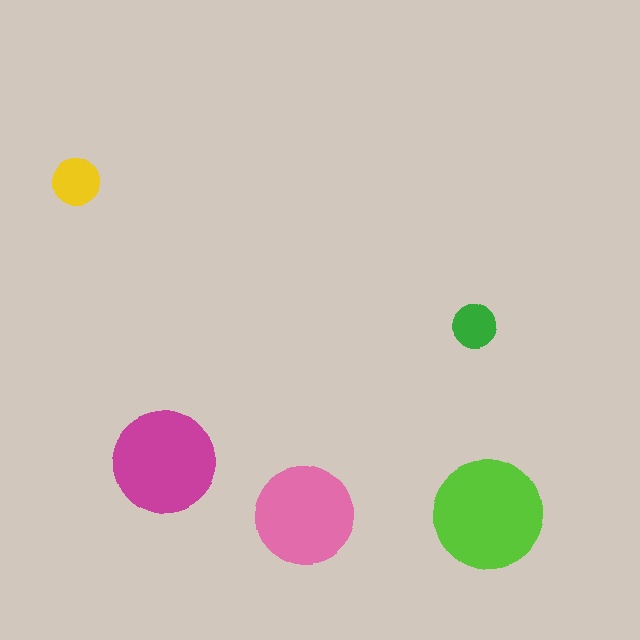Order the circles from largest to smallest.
the lime one, the magenta one, the pink one, the yellow one, the green one.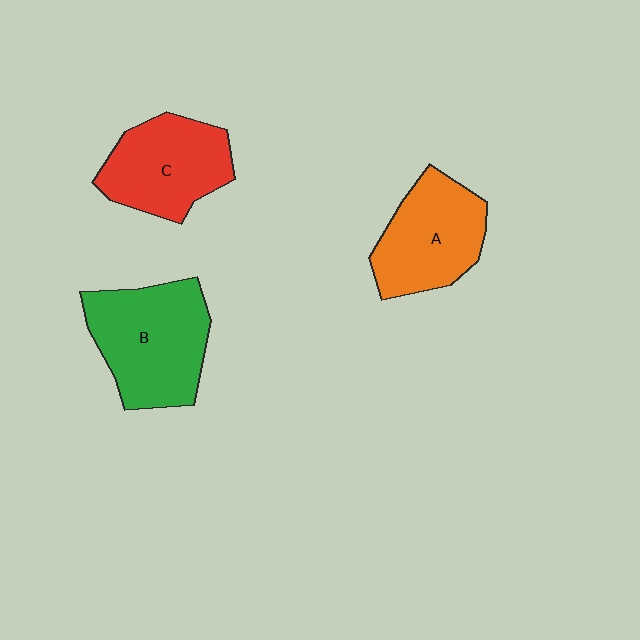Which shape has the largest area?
Shape B (green).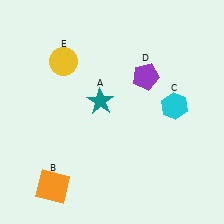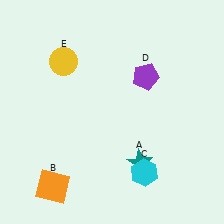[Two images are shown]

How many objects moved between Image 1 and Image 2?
2 objects moved between the two images.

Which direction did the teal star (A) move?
The teal star (A) moved down.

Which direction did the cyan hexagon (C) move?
The cyan hexagon (C) moved down.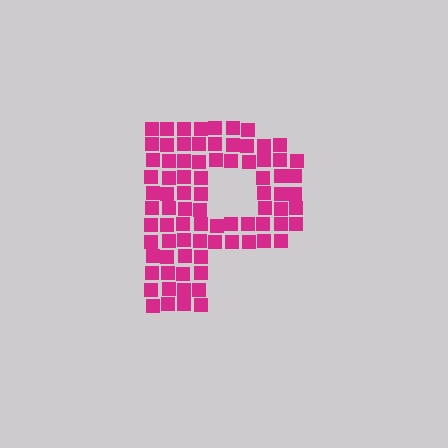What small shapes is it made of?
It is made of small squares.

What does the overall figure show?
The overall figure shows the letter P.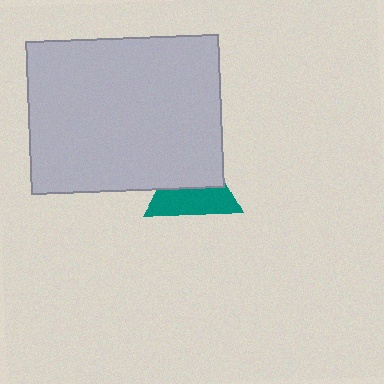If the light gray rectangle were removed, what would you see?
You would see the complete teal triangle.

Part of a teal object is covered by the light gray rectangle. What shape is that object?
It is a triangle.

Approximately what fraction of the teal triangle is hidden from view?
Roughly 50% of the teal triangle is hidden behind the light gray rectangle.